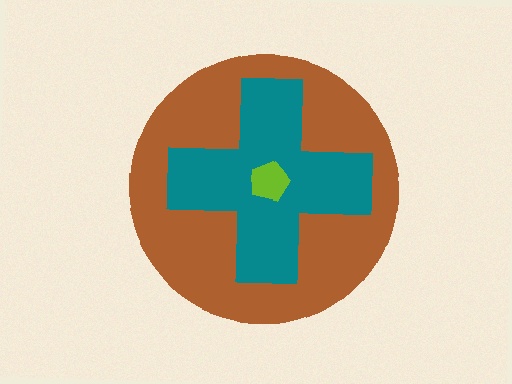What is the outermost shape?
The brown circle.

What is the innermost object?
The lime pentagon.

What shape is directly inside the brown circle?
The teal cross.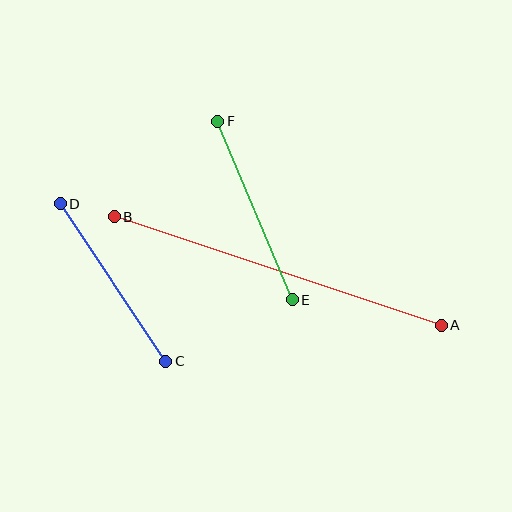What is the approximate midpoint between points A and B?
The midpoint is at approximately (278, 271) pixels.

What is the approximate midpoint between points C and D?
The midpoint is at approximately (113, 282) pixels.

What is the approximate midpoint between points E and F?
The midpoint is at approximately (255, 211) pixels.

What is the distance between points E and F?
The distance is approximately 193 pixels.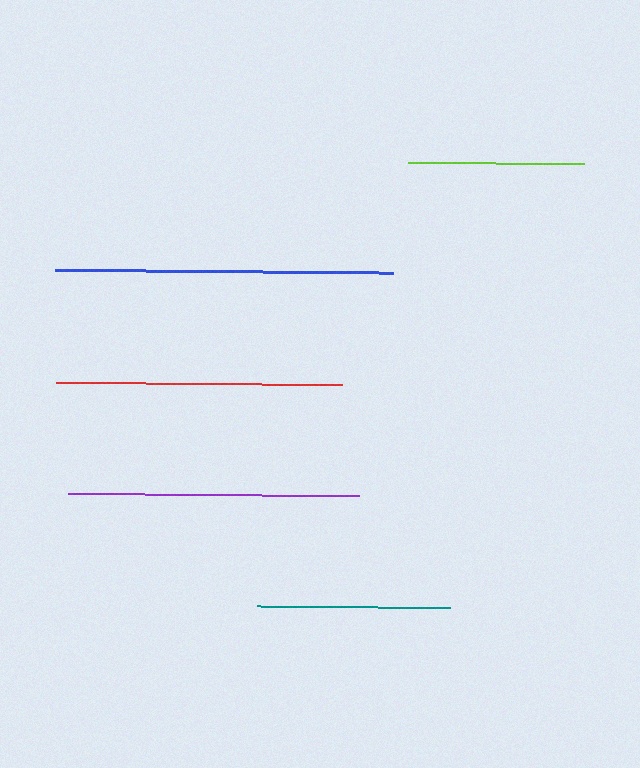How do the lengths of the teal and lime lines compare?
The teal and lime lines are approximately the same length.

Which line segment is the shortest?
The lime line is the shortest at approximately 176 pixels.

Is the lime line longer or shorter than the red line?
The red line is longer than the lime line.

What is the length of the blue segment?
The blue segment is approximately 337 pixels long.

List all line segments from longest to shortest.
From longest to shortest: blue, purple, red, teal, lime.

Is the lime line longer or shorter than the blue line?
The blue line is longer than the lime line.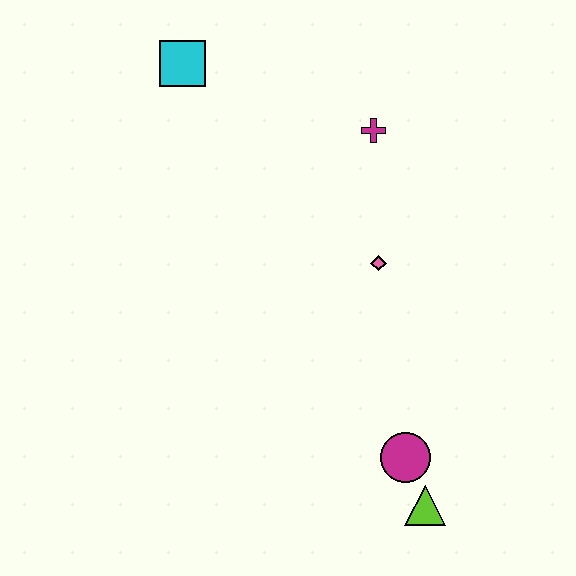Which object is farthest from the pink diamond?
The cyan square is farthest from the pink diamond.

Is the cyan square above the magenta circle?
Yes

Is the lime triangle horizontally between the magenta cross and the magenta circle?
No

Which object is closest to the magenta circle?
The lime triangle is closest to the magenta circle.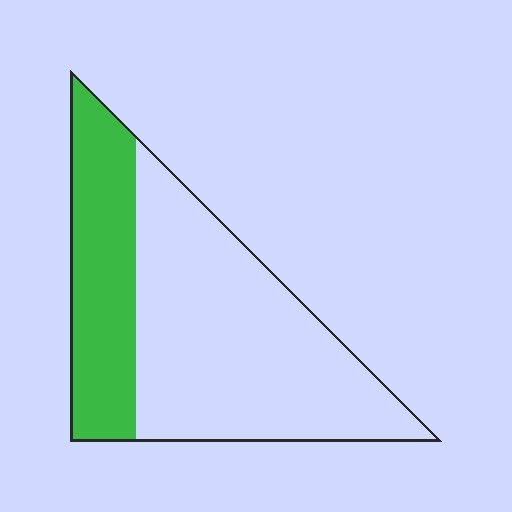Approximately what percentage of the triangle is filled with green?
Approximately 30%.